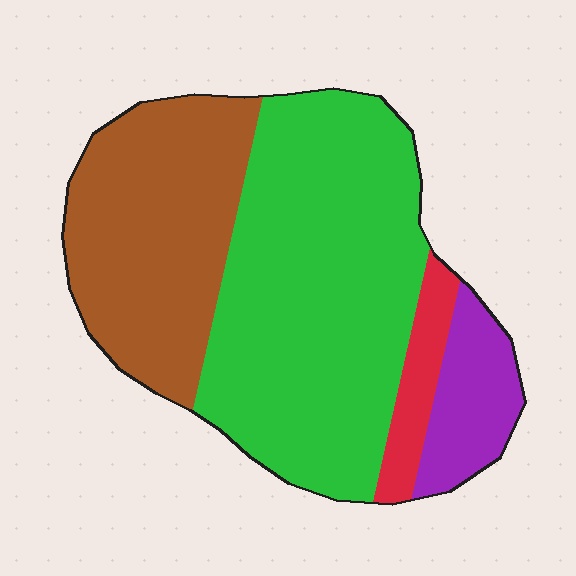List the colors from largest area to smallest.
From largest to smallest: green, brown, purple, red.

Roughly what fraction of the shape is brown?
Brown covers about 30% of the shape.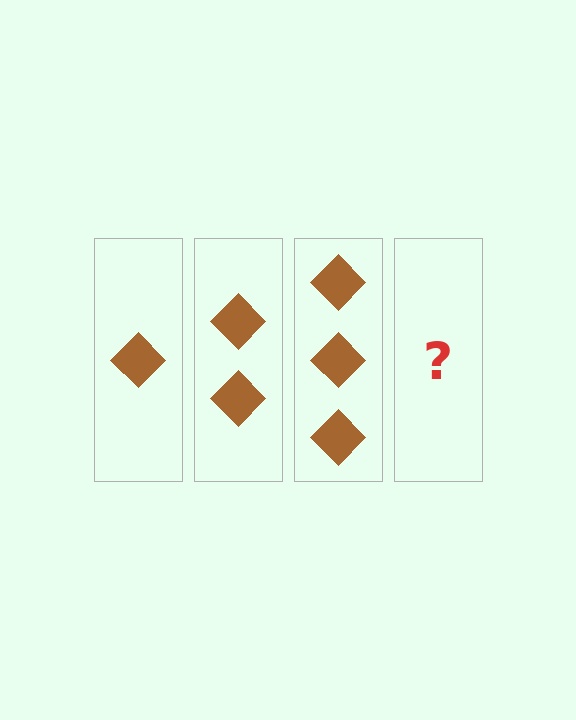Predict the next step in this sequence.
The next step is 4 diamonds.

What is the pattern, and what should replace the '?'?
The pattern is that each step adds one more diamond. The '?' should be 4 diamonds.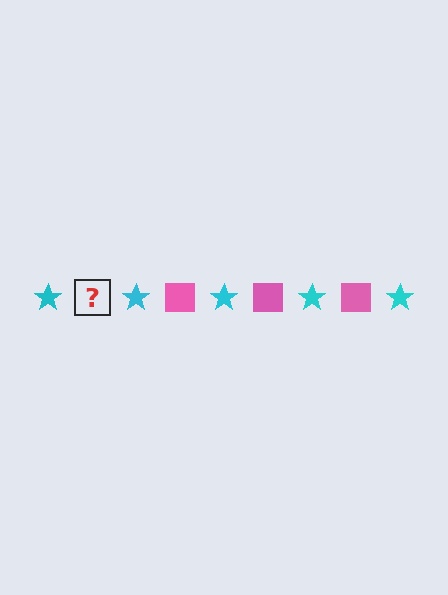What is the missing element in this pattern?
The missing element is a pink square.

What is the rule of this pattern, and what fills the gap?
The rule is that the pattern alternates between cyan star and pink square. The gap should be filled with a pink square.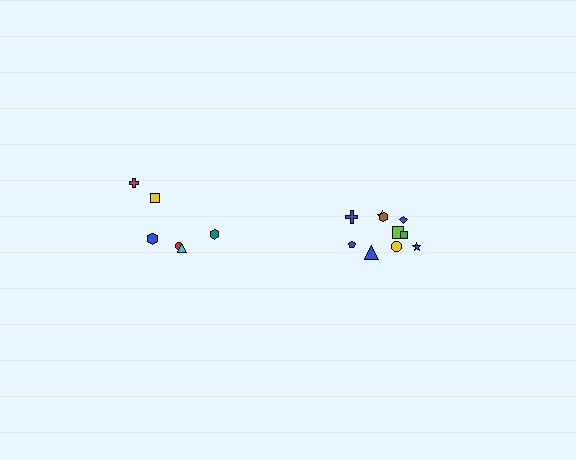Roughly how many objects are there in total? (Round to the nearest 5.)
Roughly 15 objects in total.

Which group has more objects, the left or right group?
The right group.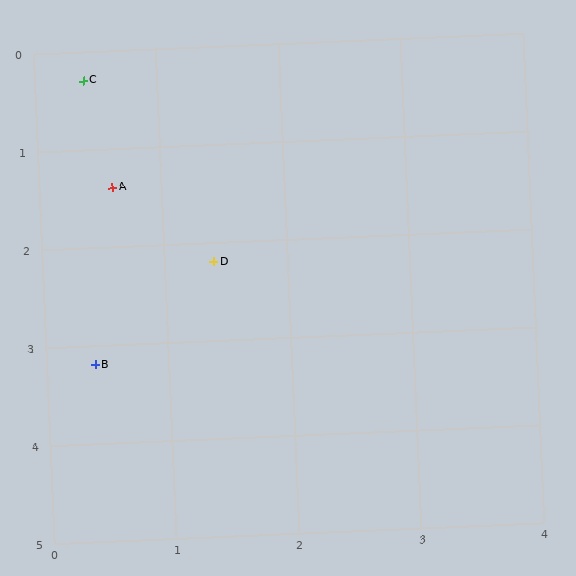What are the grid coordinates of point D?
Point D is at approximately (1.4, 2.2).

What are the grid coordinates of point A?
Point A is at approximately (0.6, 1.4).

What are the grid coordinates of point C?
Point C is at approximately (0.4, 0.3).